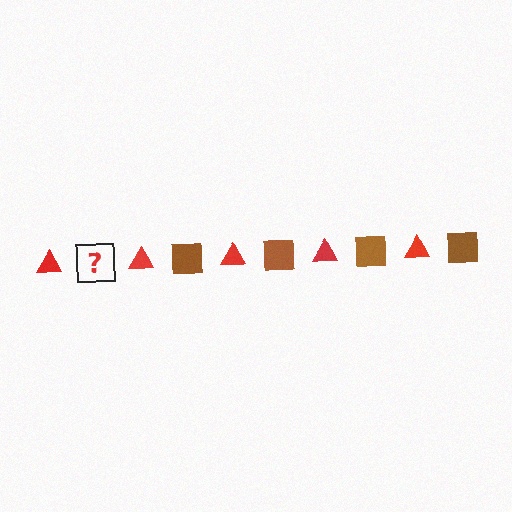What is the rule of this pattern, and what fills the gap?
The rule is that the pattern alternates between red triangle and brown square. The gap should be filled with a brown square.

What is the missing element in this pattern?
The missing element is a brown square.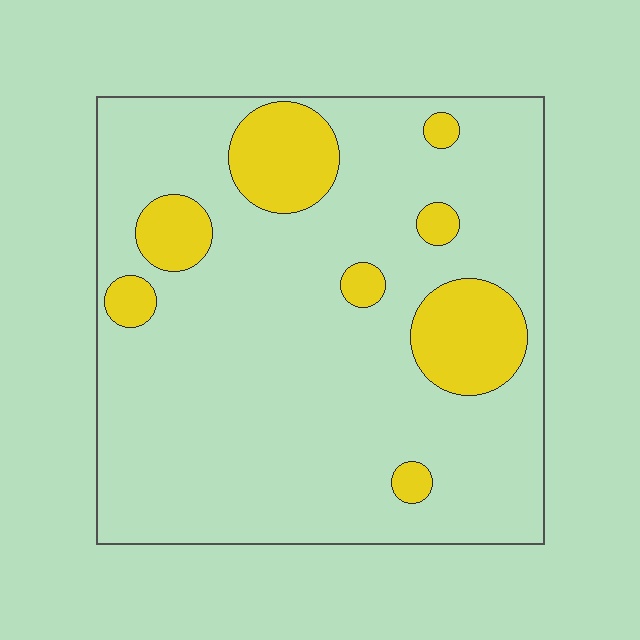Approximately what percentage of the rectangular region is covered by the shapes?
Approximately 15%.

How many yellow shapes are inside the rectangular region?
8.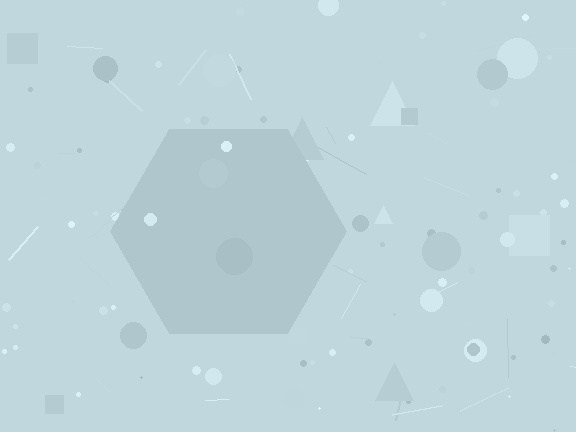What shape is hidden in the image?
A hexagon is hidden in the image.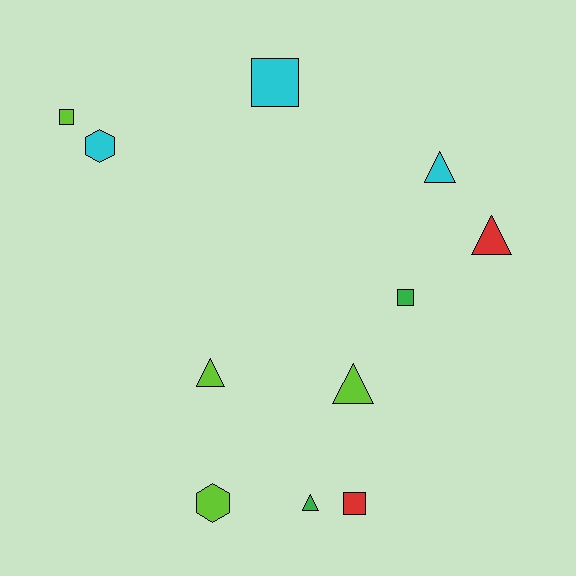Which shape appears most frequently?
Triangle, with 5 objects.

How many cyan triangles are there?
There is 1 cyan triangle.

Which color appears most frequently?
Lime, with 4 objects.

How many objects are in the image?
There are 11 objects.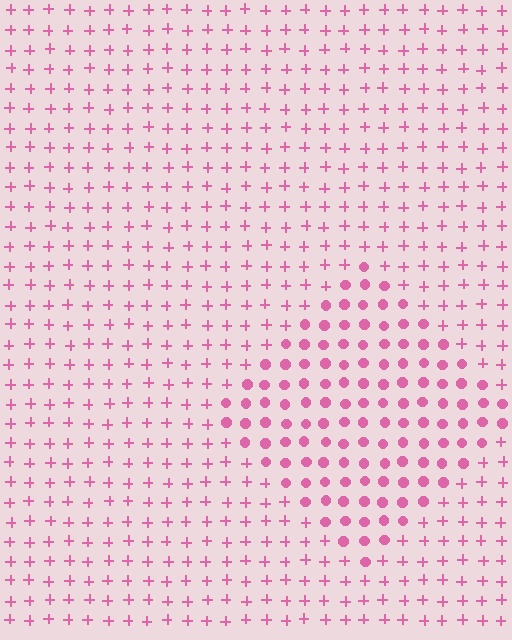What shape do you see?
I see a diamond.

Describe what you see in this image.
The image is filled with small pink elements arranged in a uniform grid. A diamond-shaped region contains circles, while the surrounding area contains plus signs. The boundary is defined purely by the change in element shape.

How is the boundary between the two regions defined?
The boundary is defined by a change in element shape: circles inside vs. plus signs outside. All elements share the same color and spacing.